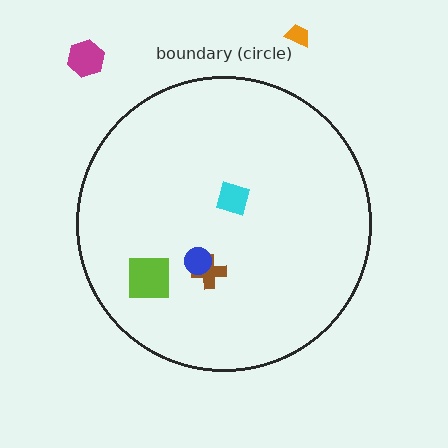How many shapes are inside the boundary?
4 inside, 2 outside.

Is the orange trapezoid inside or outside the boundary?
Outside.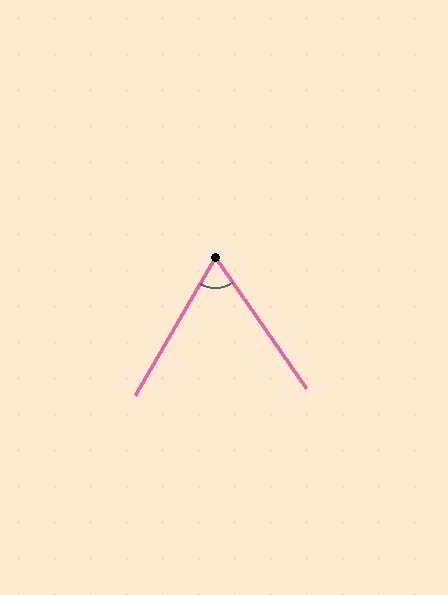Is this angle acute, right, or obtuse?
It is acute.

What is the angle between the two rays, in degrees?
Approximately 65 degrees.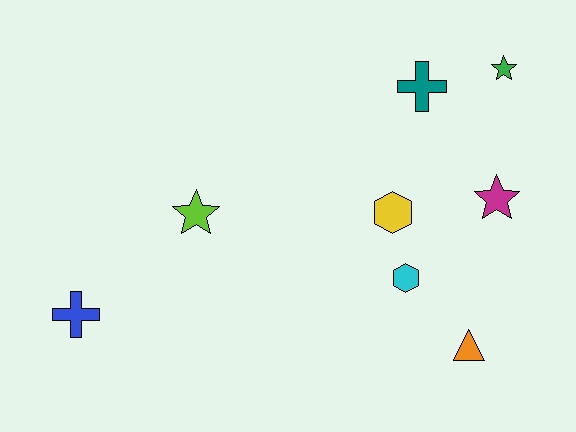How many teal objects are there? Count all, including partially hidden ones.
There is 1 teal object.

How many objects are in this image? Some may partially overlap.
There are 8 objects.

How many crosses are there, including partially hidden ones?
There are 2 crosses.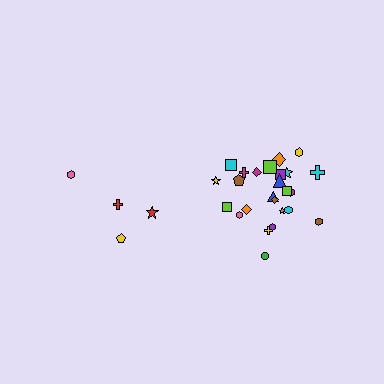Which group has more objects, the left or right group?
The right group.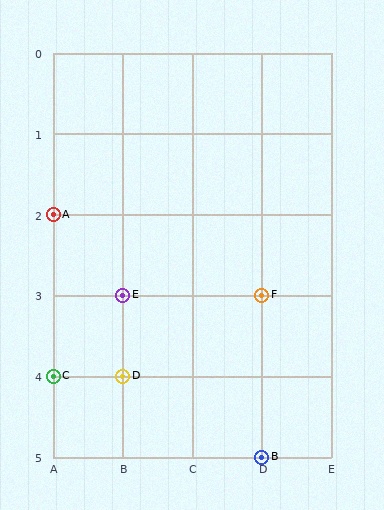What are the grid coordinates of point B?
Point B is at grid coordinates (D, 5).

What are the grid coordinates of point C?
Point C is at grid coordinates (A, 4).